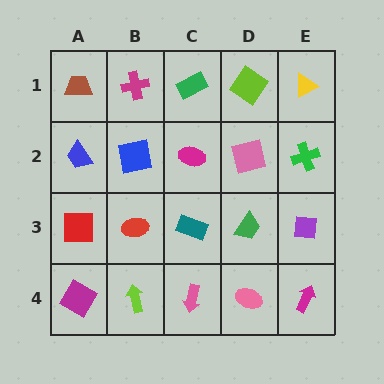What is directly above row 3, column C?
A magenta ellipse.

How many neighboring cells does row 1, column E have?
2.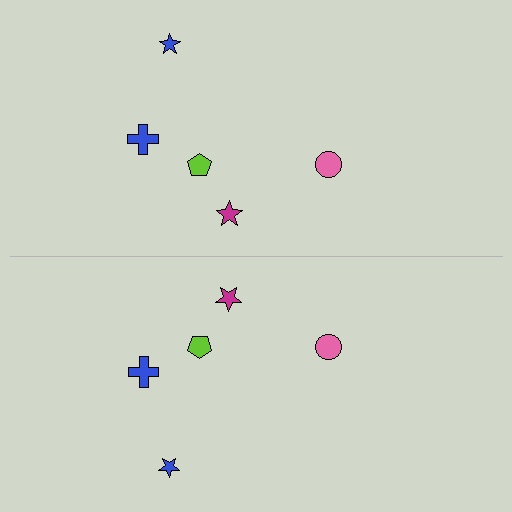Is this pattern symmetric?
Yes, this pattern has bilateral (reflection) symmetry.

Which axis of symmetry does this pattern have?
The pattern has a horizontal axis of symmetry running through the center of the image.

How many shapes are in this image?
There are 10 shapes in this image.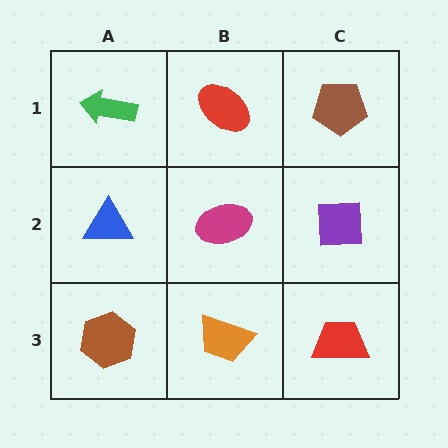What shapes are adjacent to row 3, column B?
A magenta ellipse (row 2, column B), a brown hexagon (row 3, column A), a red trapezoid (row 3, column C).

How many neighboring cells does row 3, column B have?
3.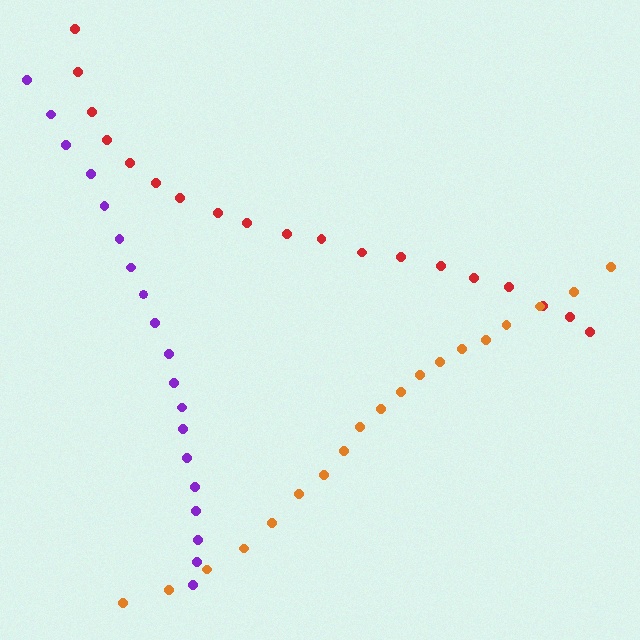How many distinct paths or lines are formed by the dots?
There are 3 distinct paths.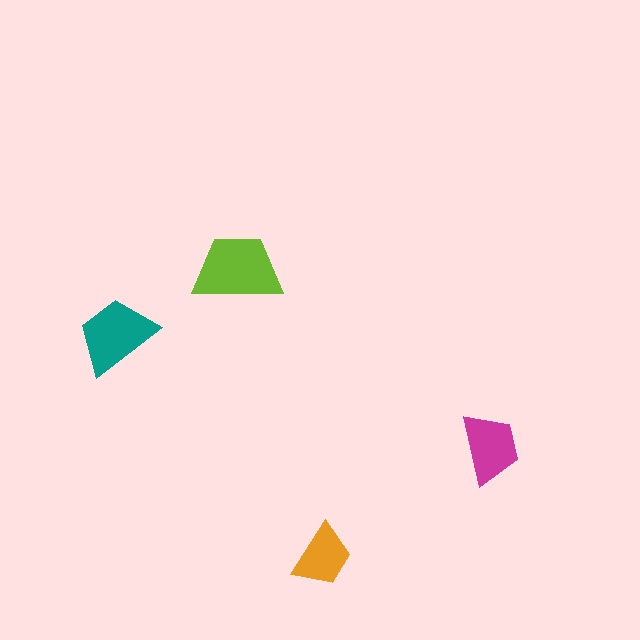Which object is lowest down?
The orange trapezoid is bottommost.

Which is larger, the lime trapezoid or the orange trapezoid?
The lime one.